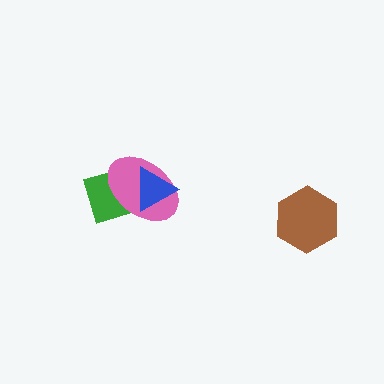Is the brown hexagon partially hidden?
No, no other shape covers it.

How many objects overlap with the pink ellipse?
2 objects overlap with the pink ellipse.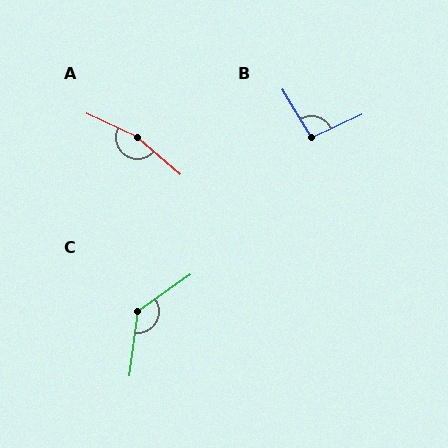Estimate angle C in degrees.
Approximately 133 degrees.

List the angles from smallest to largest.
B (96°), C (133°), A (164°).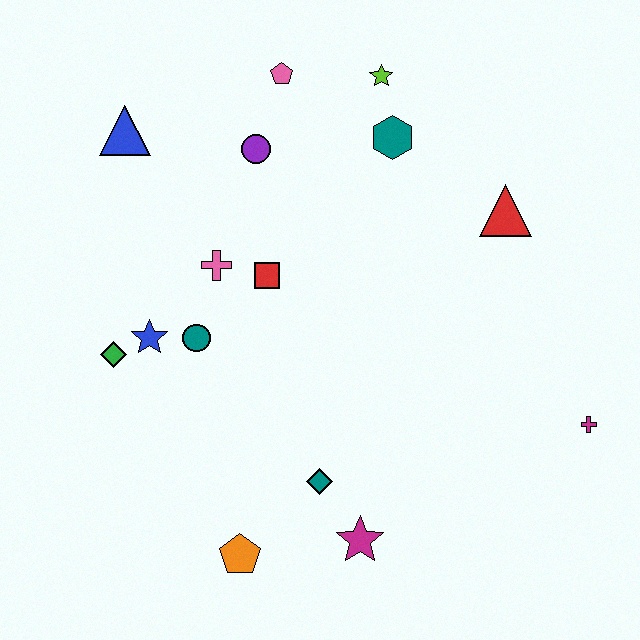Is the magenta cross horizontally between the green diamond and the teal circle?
No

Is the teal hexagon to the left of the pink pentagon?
No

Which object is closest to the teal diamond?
The magenta star is closest to the teal diamond.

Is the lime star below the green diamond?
No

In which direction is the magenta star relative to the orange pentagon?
The magenta star is to the right of the orange pentagon.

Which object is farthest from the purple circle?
The magenta cross is farthest from the purple circle.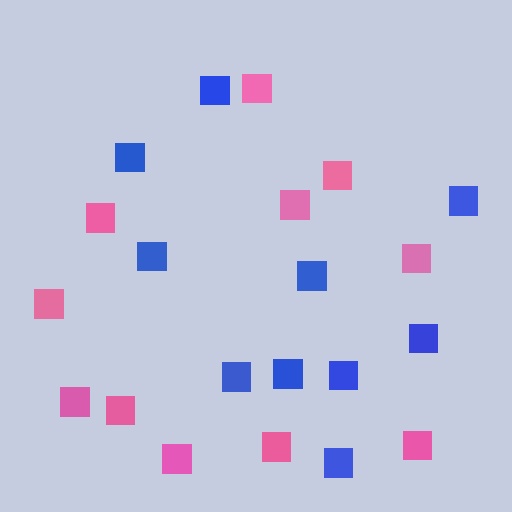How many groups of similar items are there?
There are 2 groups: one group of blue squares (10) and one group of pink squares (11).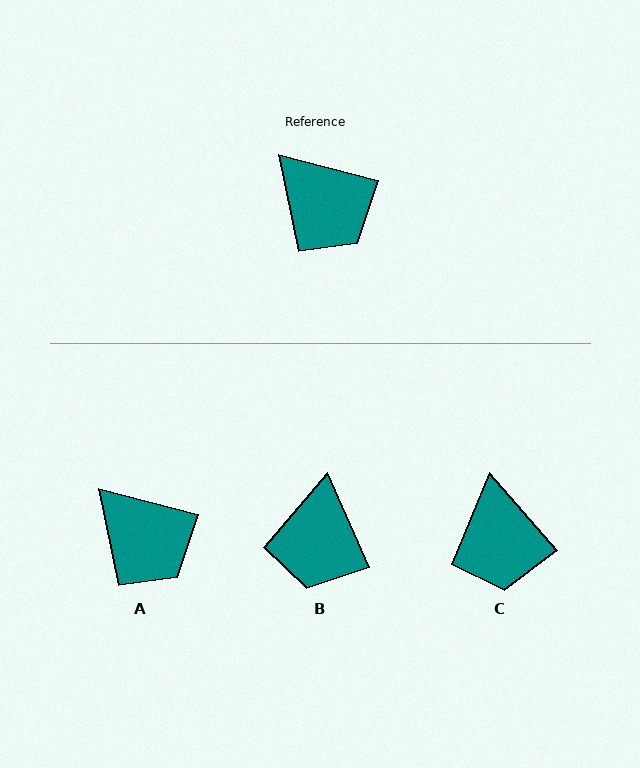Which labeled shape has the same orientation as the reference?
A.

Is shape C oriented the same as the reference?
No, it is off by about 34 degrees.